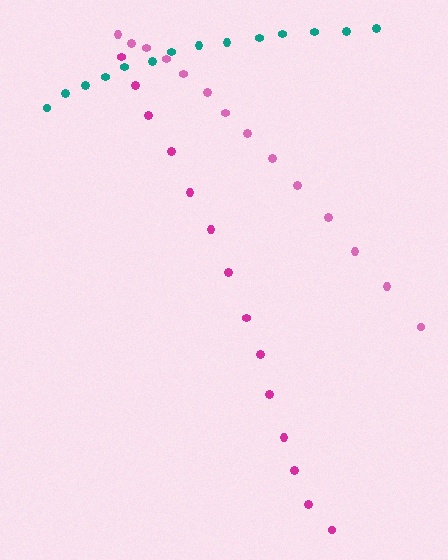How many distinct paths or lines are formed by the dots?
There are 3 distinct paths.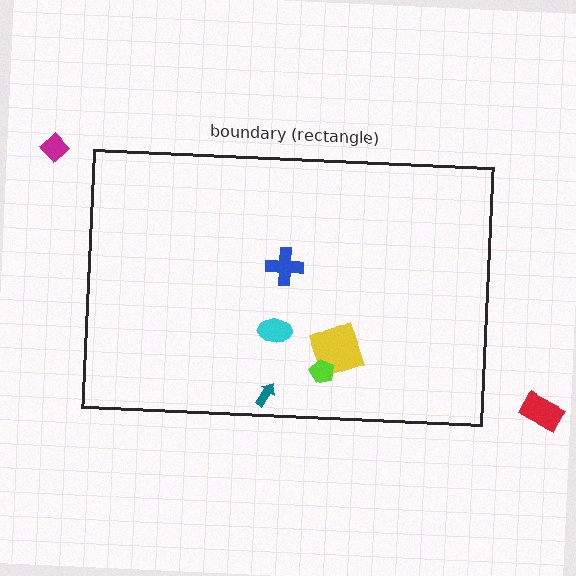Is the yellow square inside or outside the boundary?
Inside.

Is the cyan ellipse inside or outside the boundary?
Inside.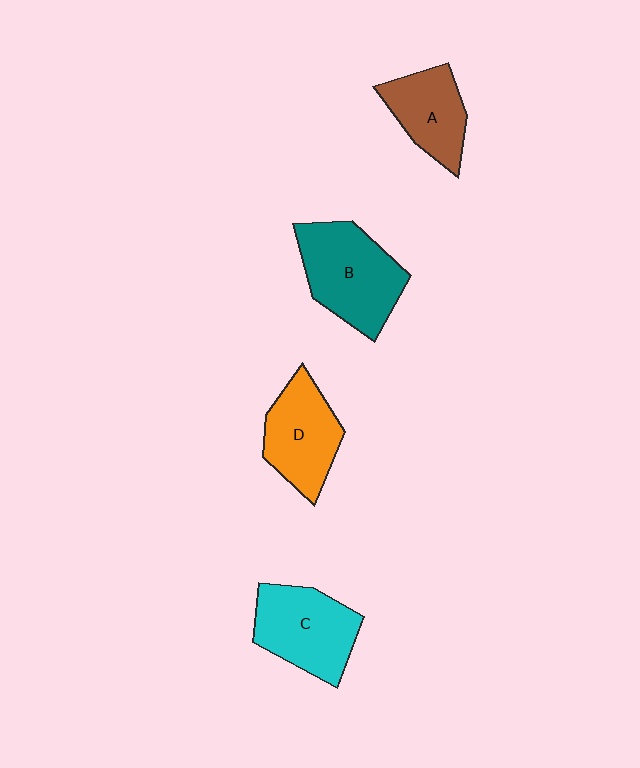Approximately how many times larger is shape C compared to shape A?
Approximately 1.3 times.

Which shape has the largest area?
Shape B (teal).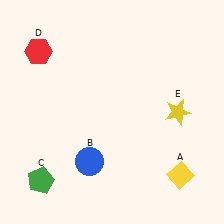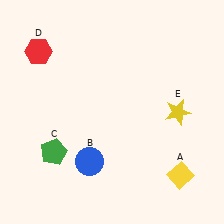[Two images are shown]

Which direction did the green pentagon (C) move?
The green pentagon (C) moved up.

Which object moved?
The green pentagon (C) moved up.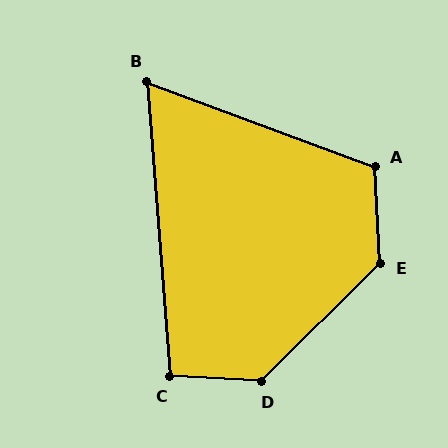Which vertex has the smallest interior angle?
B, at approximately 65 degrees.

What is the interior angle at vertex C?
Approximately 98 degrees (obtuse).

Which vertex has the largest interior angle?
D, at approximately 132 degrees.